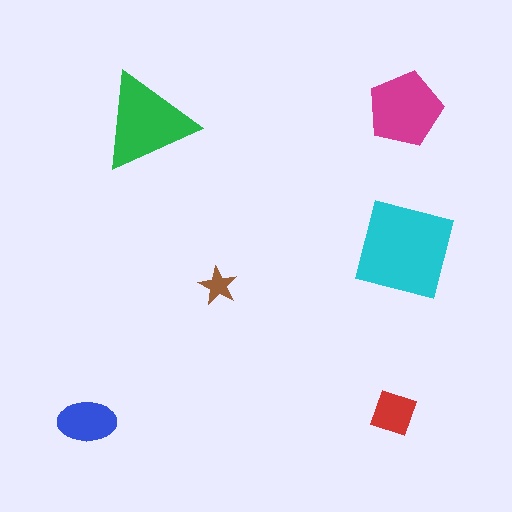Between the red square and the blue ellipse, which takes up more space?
The blue ellipse.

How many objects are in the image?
There are 6 objects in the image.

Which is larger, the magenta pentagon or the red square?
The magenta pentagon.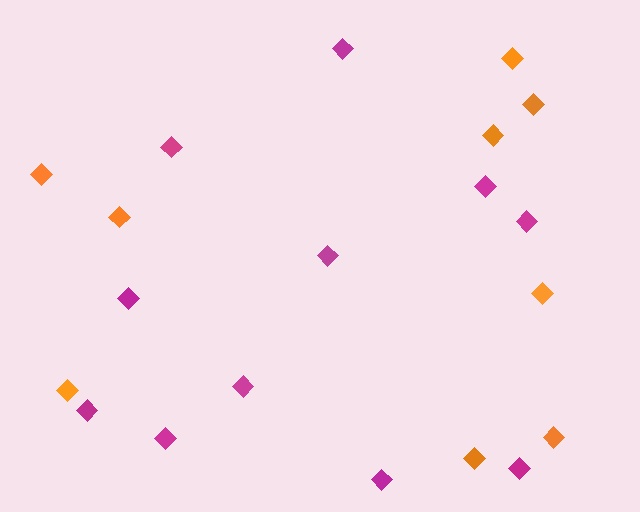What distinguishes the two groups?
There are 2 groups: one group of orange diamonds (9) and one group of magenta diamonds (11).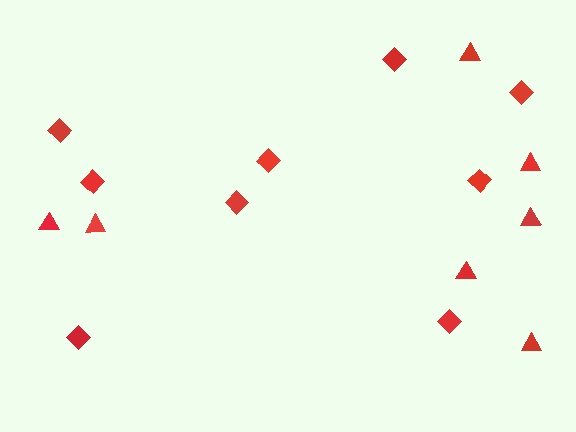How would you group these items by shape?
There are 2 groups: one group of diamonds (9) and one group of triangles (7).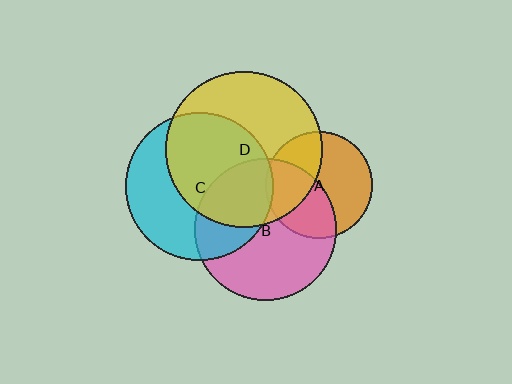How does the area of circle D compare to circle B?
Approximately 1.2 times.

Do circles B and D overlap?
Yes.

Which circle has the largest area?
Circle D (yellow).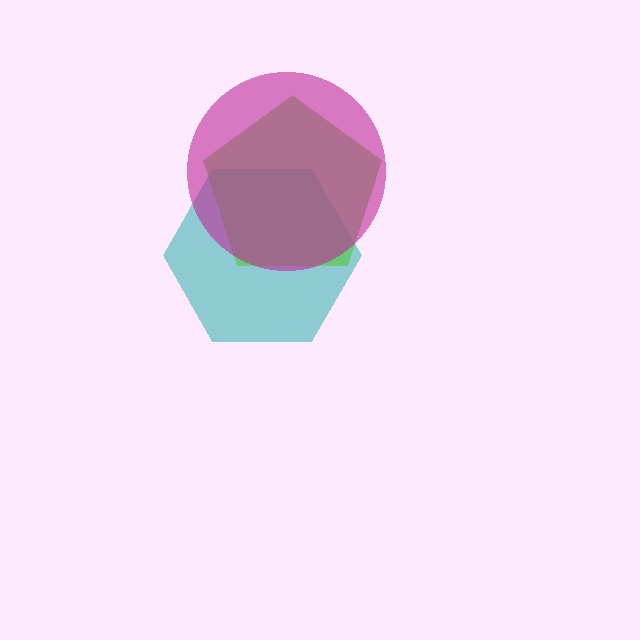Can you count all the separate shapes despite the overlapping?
Yes, there are 3 separate shapes.